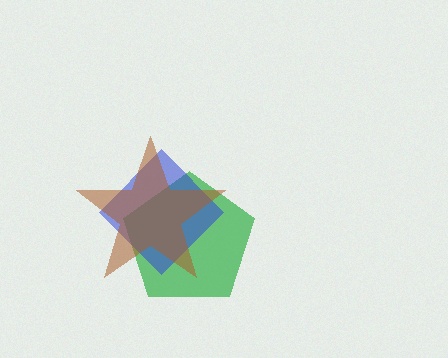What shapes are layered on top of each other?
The layered shapes are: a green pentagon, a blue diamond, a brown star.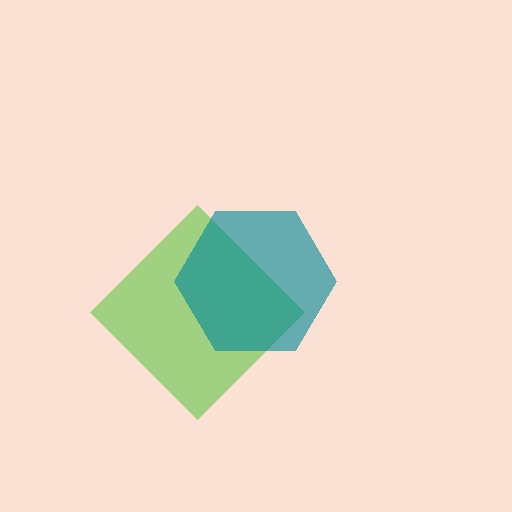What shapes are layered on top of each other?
The layered shapes are: a lime diamond, a teal hexagon.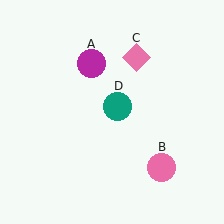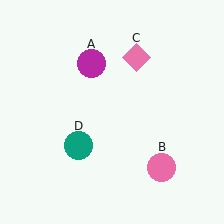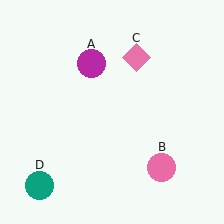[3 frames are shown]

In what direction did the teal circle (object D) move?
The teal circle (object D) moved down and to the left.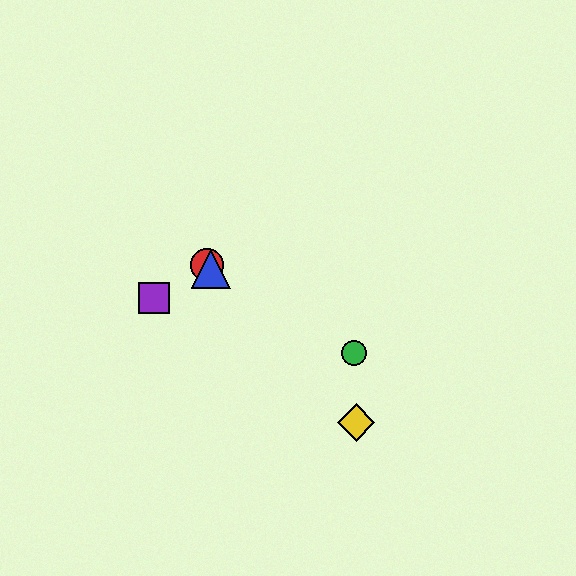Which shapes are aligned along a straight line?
The red circle, the blue triangle, the yellow diamond are aligned along a straight line.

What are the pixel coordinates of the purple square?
The purple square is at (154, 298).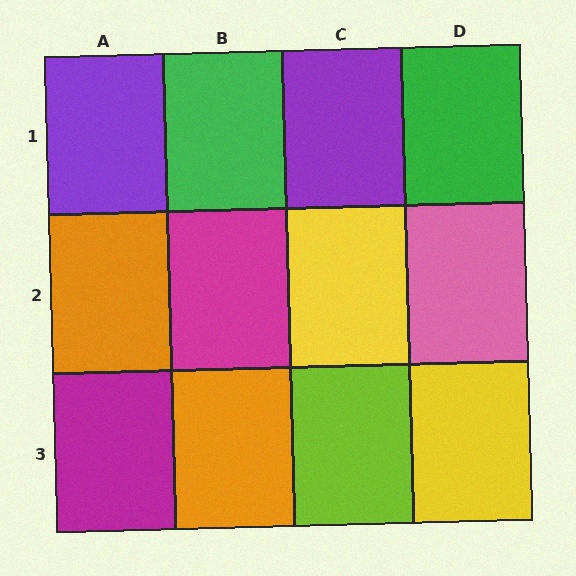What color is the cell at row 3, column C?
Lime.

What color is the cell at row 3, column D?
Yellow.